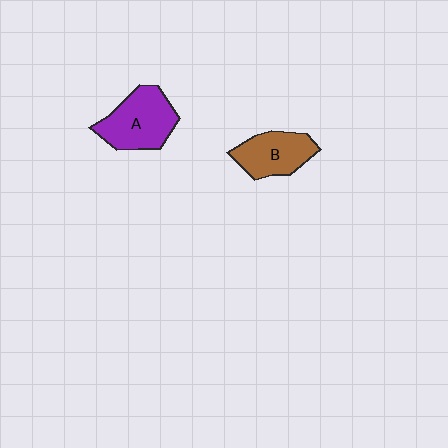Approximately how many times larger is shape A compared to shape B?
Approximately 1.2 times.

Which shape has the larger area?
Shape A (purple).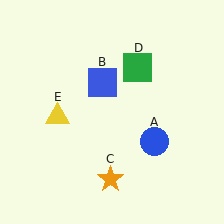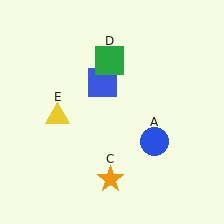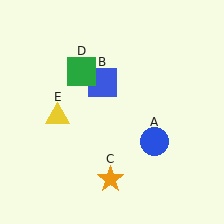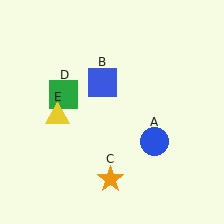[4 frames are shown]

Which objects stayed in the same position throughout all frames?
Blue circle (object A) and blue square (object B) and orange star (object C) and yellow triangle (object E) remained stationary.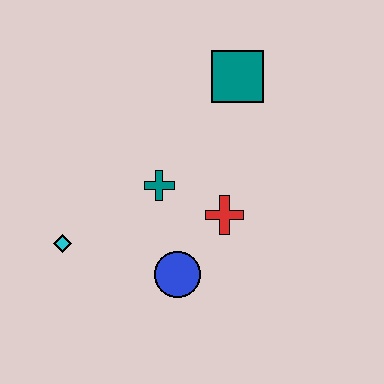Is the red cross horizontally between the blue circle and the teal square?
Yes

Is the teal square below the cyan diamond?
No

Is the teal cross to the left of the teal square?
Yes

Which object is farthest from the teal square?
The cyan diamond is farthest from the teal square.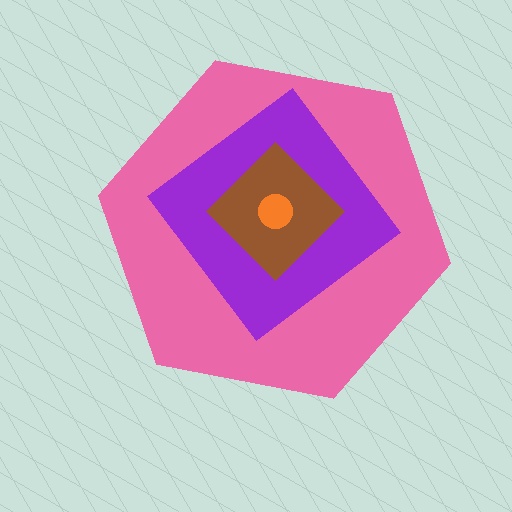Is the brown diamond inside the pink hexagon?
Yes.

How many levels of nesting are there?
4.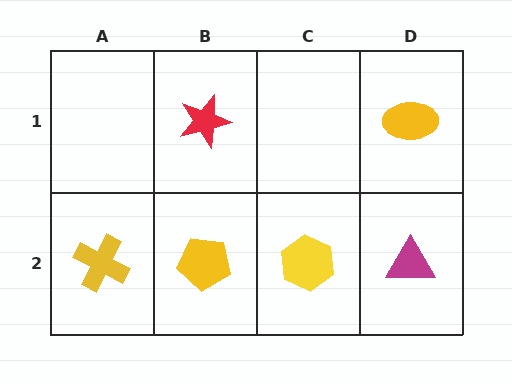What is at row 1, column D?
A yellow ellipse.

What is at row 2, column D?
A magenta triangle.